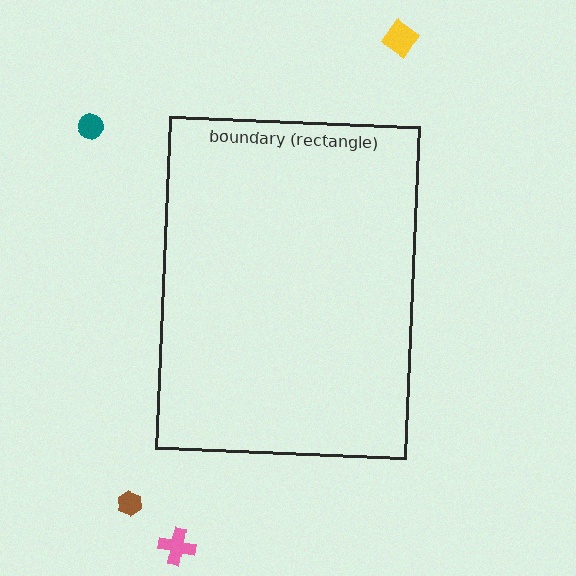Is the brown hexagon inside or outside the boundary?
Outside.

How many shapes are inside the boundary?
0 inside, 4 outside.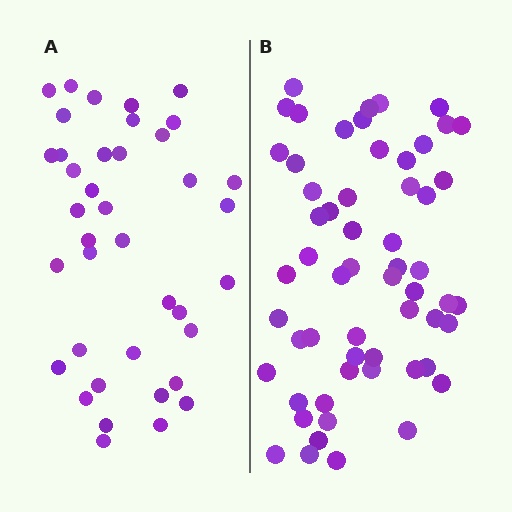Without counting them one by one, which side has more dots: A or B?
Region B (the right region) has more dots.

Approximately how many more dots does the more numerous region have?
Region B has approximately 20 more dots than region A.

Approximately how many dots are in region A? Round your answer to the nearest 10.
About 40 dots. (The exact count is 39, which rounds to 40.)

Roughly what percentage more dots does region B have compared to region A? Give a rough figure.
About 50% more.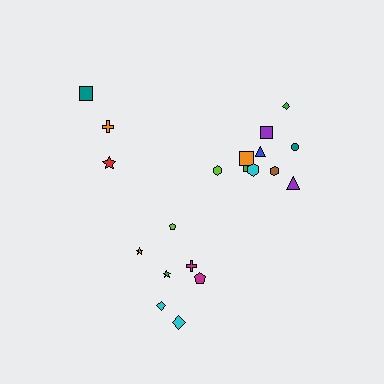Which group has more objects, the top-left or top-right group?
The top-right group.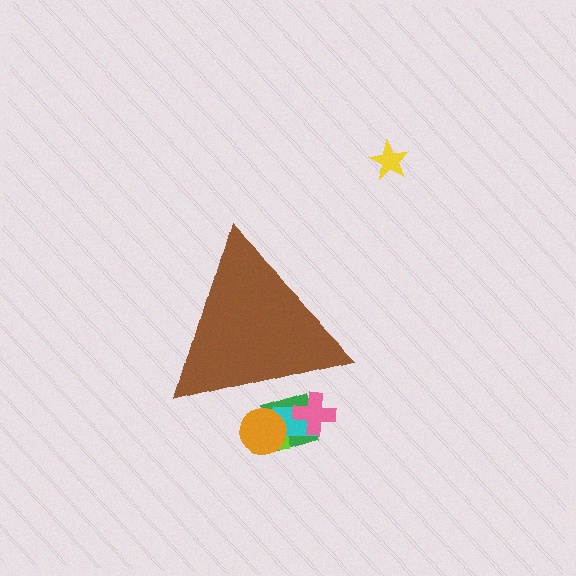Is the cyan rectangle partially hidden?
Yes, the cyan rectangle is partially hidden behind the brown triangle.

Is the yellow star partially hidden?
No, the yellow star is fully visible.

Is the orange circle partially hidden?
Yes, the orange circle is partially hidden behind the brown triangle.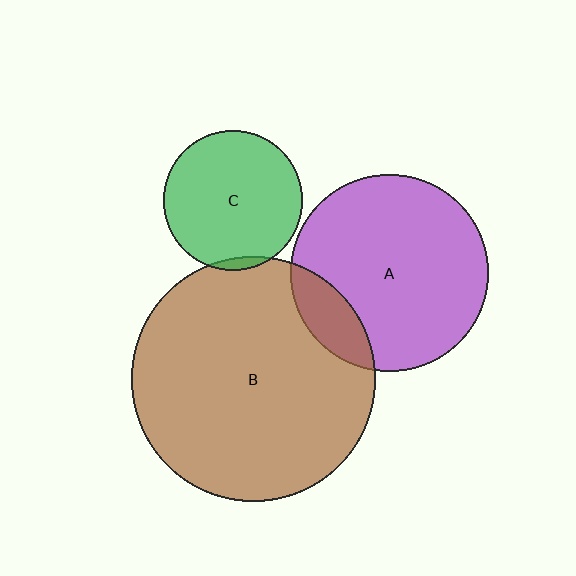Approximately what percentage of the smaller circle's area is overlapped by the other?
Approximately 5%.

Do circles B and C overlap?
Yes.